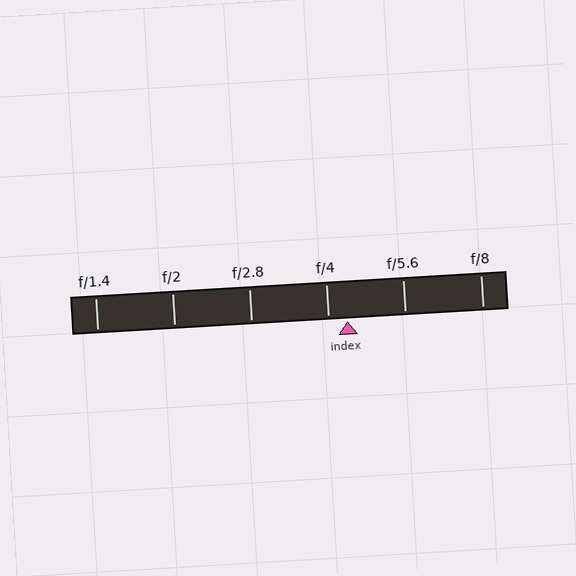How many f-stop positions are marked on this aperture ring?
There are 6 f-stop positions marked.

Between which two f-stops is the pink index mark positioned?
The index mark is between f/4 and f/5.6.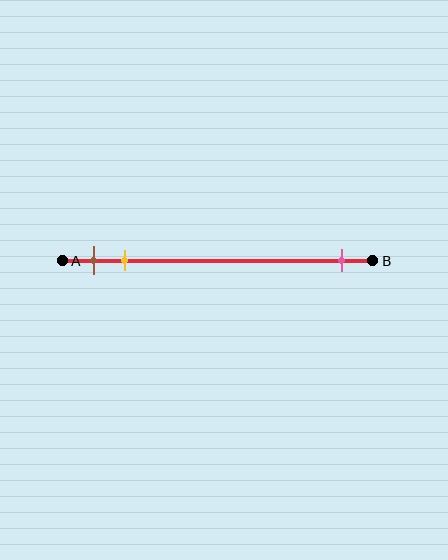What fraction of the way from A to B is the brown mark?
The brown mark is approximately 10% (0.1) of the way from A to B.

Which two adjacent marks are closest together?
The brown and yellow marks are the closest adjacent pair.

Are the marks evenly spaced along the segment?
No, the marks are not evenly spaced.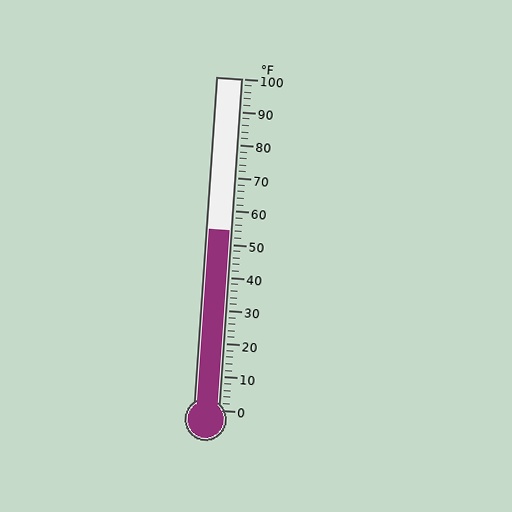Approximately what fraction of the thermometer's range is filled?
The thermometer is filled to approximately 55% of its range.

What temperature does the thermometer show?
The thermometer shows approximately 54°F.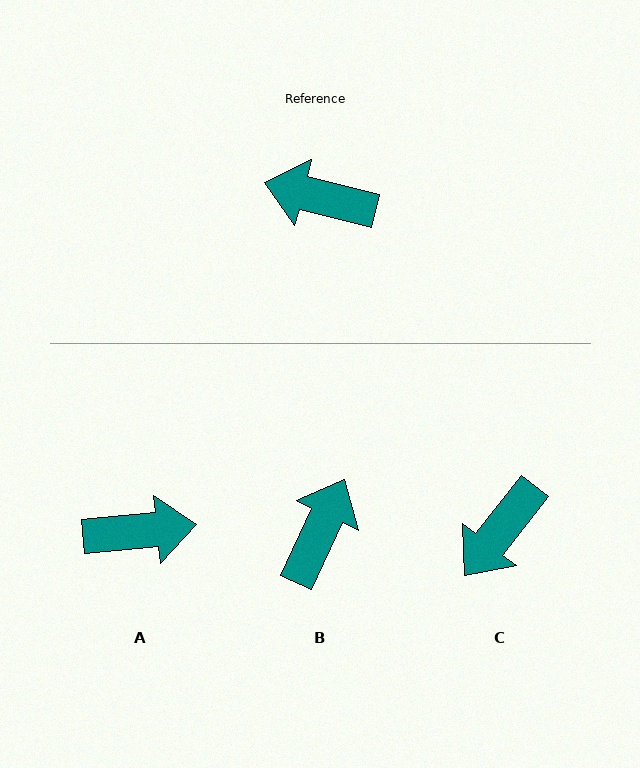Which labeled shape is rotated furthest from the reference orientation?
A, about 160 degrees away.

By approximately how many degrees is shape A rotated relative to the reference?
Approximately 160 degrees clockwise.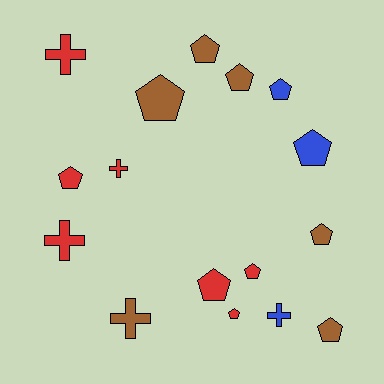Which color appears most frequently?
Red, with 7 objects.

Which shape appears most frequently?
Pentagon, with 11 objects.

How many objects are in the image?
There are 16 objects.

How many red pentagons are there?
There are 4 red pentagons.